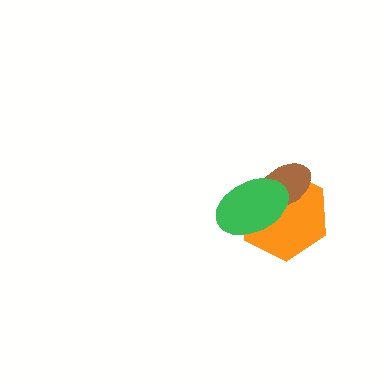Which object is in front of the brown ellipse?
The green ellipse is in front of the brown ellipse.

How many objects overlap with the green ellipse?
2 objects overlap with the green ellipse.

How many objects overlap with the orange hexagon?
2 objects overlap with the orange hexagon.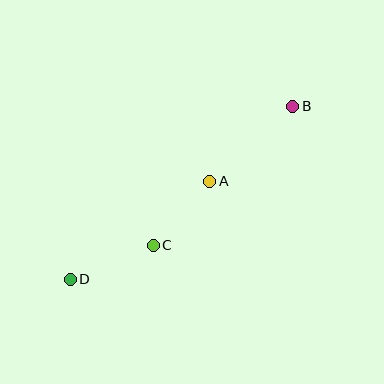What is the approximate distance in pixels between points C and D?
The distance between C and D is approximately 89 pixels.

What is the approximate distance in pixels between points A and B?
The distance between A and B is approximately 112 pixels.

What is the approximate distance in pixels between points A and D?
The distance between A and D is approximately 170 pixels.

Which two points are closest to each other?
Points A and C are closest to each other.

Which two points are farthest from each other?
Points B and D are farthest from each other.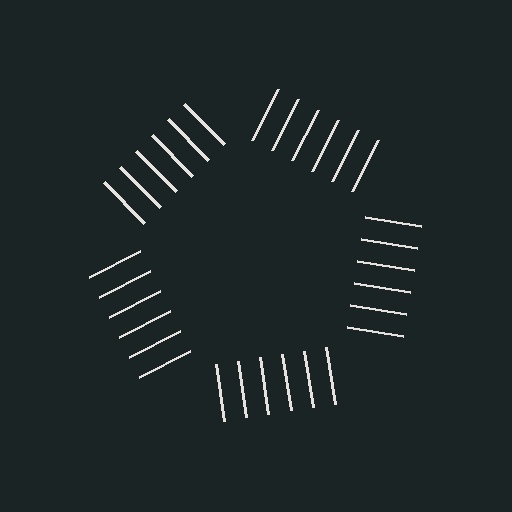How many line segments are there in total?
30 — 6 along each of the 5 edges.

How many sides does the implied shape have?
5 sides — the line-ends trace a pentagon.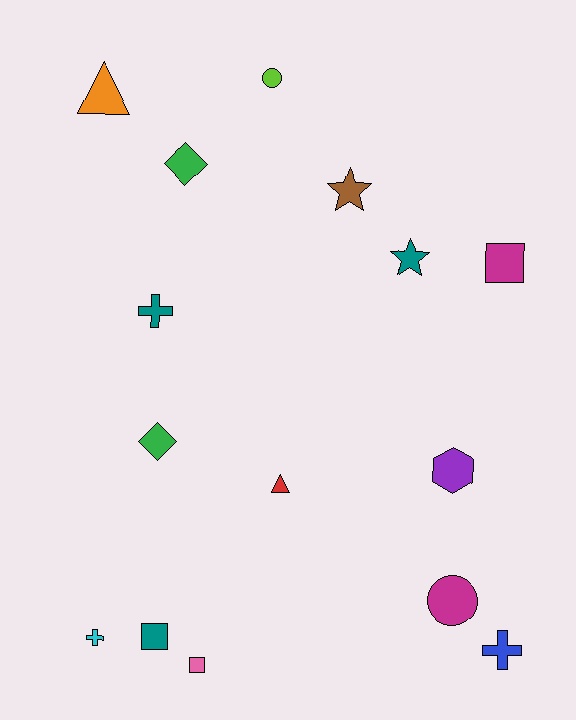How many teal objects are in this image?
There are 3 teal objects.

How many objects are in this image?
There are 15 objects.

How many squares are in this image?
There are 3 squares.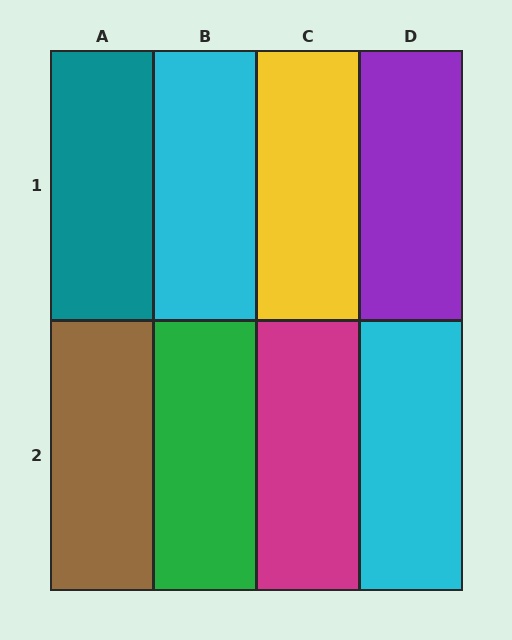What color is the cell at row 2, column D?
Cyan.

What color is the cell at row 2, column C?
Magenta.